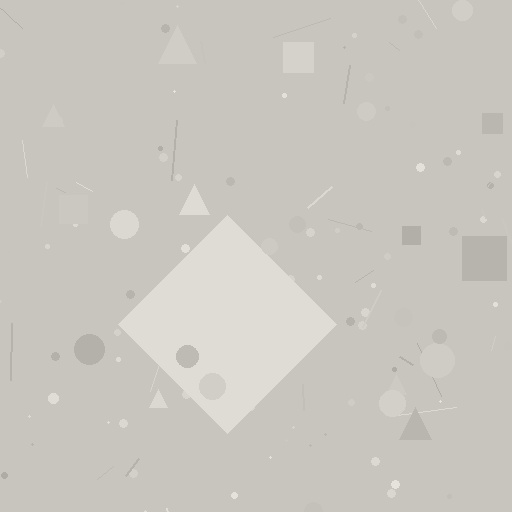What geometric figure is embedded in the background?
A diamond is embedded in the background.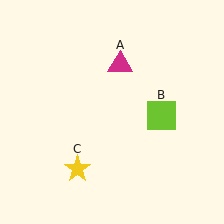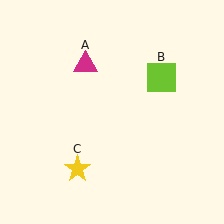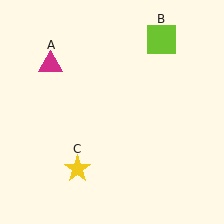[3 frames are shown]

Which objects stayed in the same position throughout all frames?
Yellow star (object C) remained stationary.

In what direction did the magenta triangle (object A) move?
The magenta triangle (object A) moved left.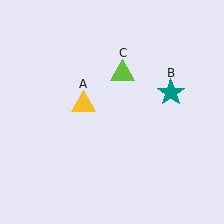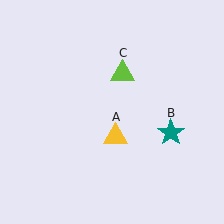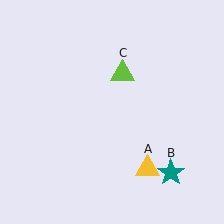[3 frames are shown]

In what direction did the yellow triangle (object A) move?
The yellow triangle (object A) moved down and to the right.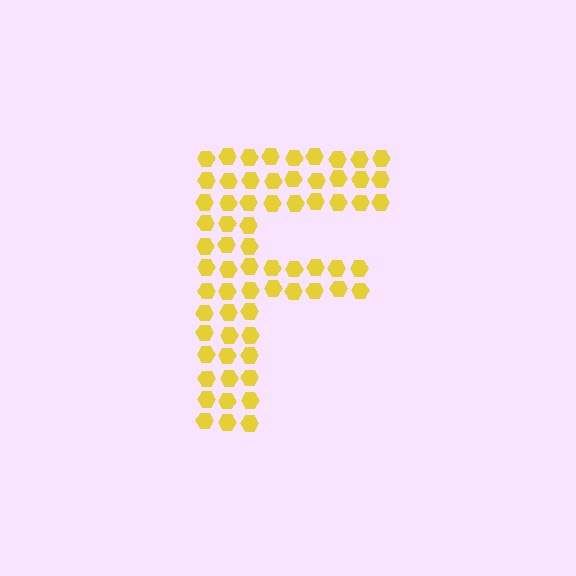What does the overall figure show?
The overall figure shows the letter F.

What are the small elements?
The small elements are hexagons.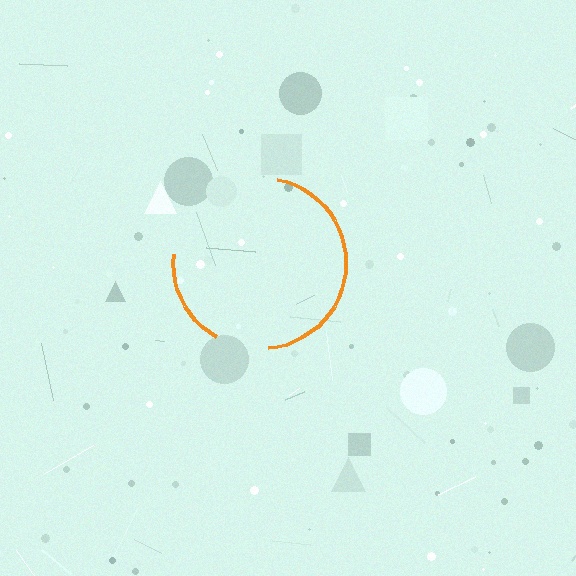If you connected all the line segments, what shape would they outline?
They would outline a circle.